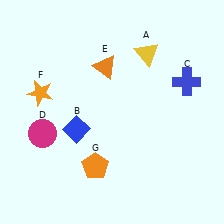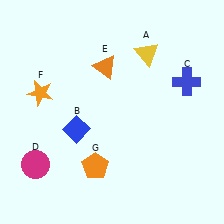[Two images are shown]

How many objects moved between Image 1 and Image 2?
1 object moved between the two images.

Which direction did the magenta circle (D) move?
The magenta circle (D) moved down.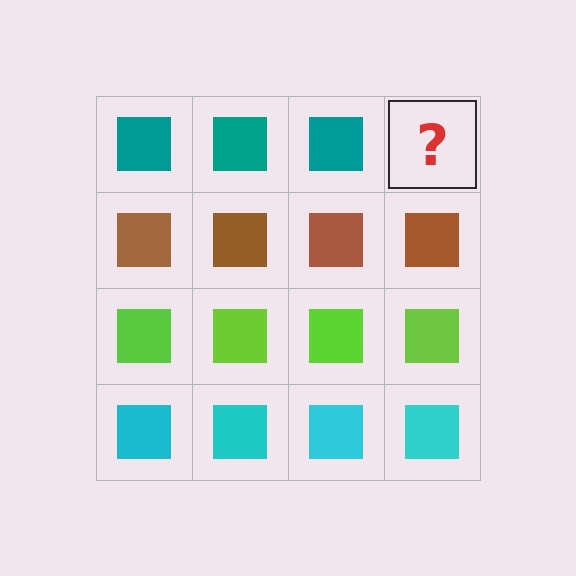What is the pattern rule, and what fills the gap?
The rule is that each row has a consistent color. The gap should be filled with a teal square.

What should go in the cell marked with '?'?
The missing cell should contain a teal square.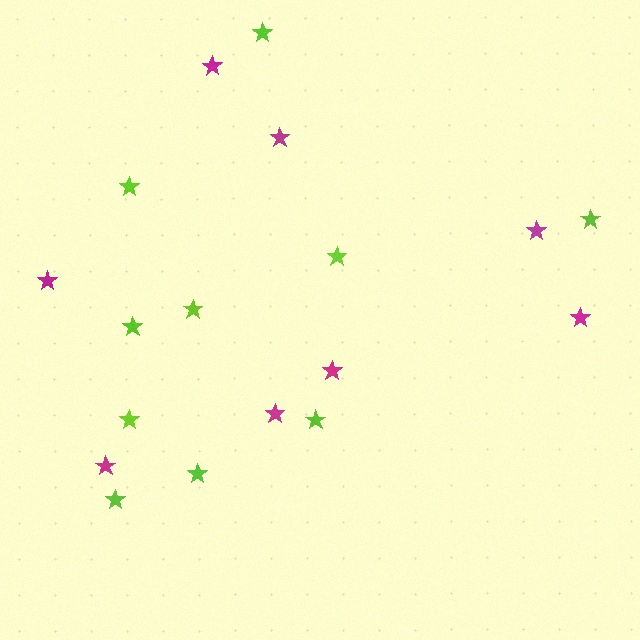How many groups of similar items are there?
There are 2 groups: one group of lime stars (10) and one group of magenta stars (8).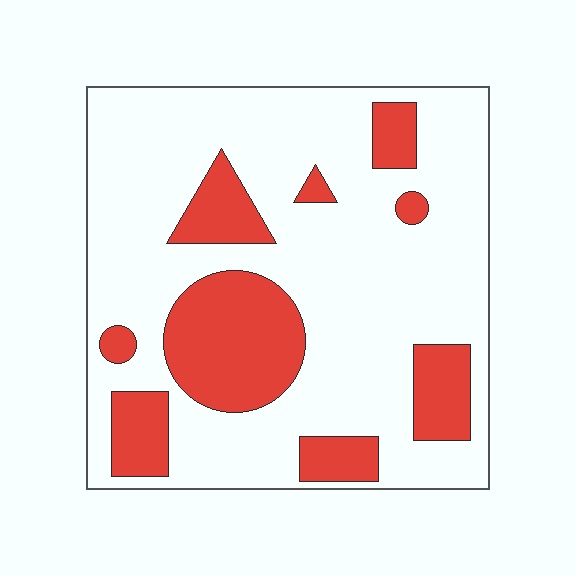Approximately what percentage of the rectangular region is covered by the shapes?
Approximately 25%.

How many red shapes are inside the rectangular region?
9.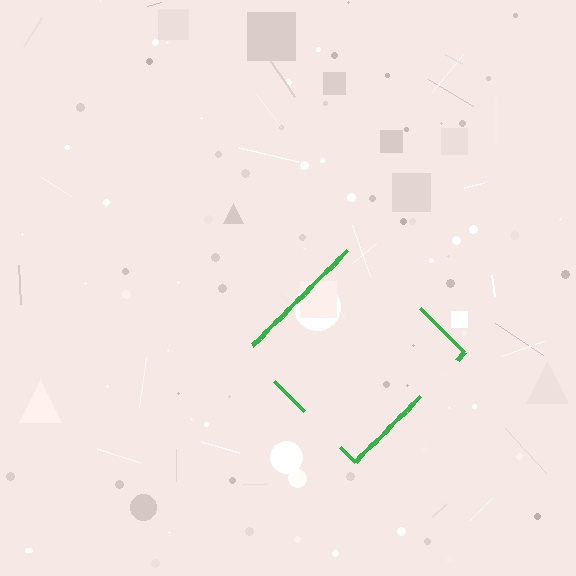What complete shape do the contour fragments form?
The contour fragments form a diamond.